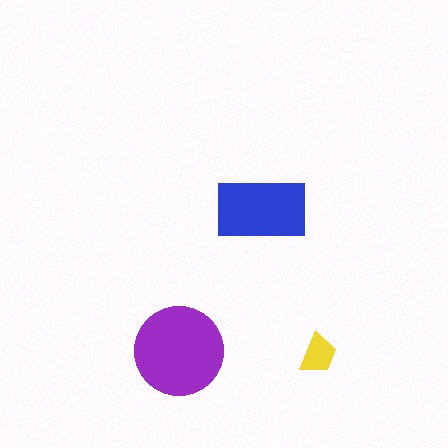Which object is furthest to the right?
The yellow trapezoid is rightmost.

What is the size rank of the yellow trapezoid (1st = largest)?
3rd.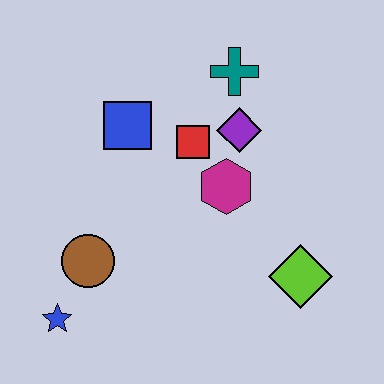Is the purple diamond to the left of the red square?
No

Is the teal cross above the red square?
Yes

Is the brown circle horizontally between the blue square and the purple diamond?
No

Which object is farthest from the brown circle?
The teal cross is farthest from the brown circle.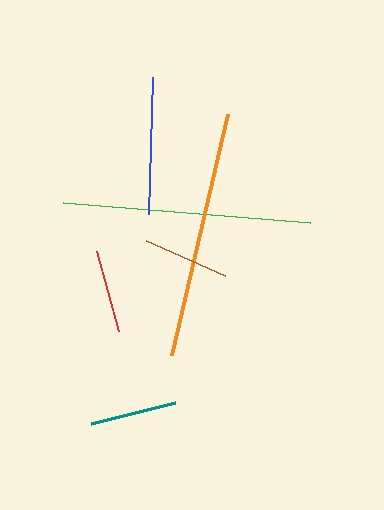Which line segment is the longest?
The green line is the longest at approximately 248 pixels.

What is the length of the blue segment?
The blue segment is approximately 137 pixels long.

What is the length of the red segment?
The red segment is approximately 83 pixels long.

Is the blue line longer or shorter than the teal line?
The blue line is longer than the teal line.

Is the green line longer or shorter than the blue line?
The green line is longer than the blue line.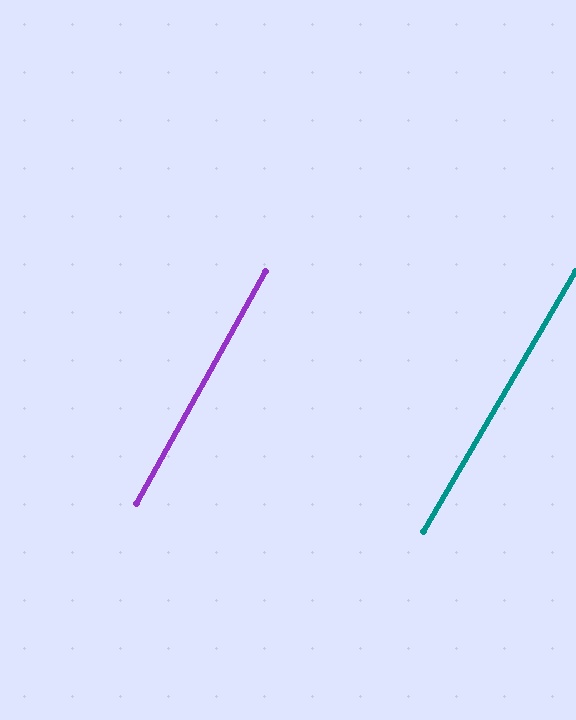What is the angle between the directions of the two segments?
Approximately 1 degree.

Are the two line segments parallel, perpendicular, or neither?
Parallel — their directions differ by only 1.3°.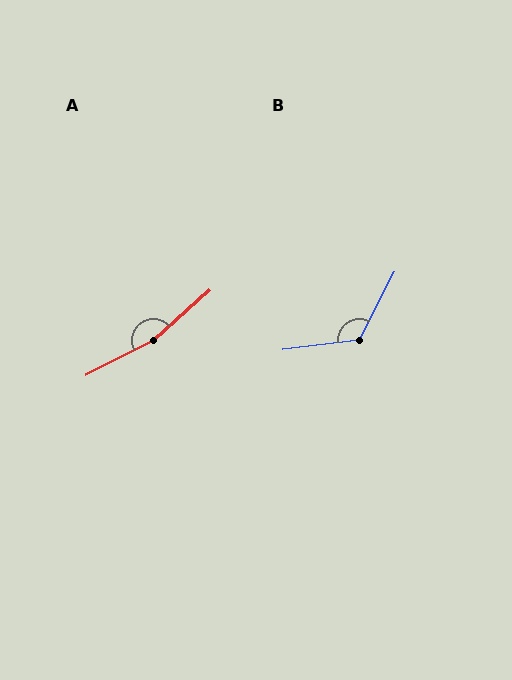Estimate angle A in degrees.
Approximately 165 degrees.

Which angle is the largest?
A, at approximately 165 degrees.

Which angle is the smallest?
B, at approximately 125 degrees.